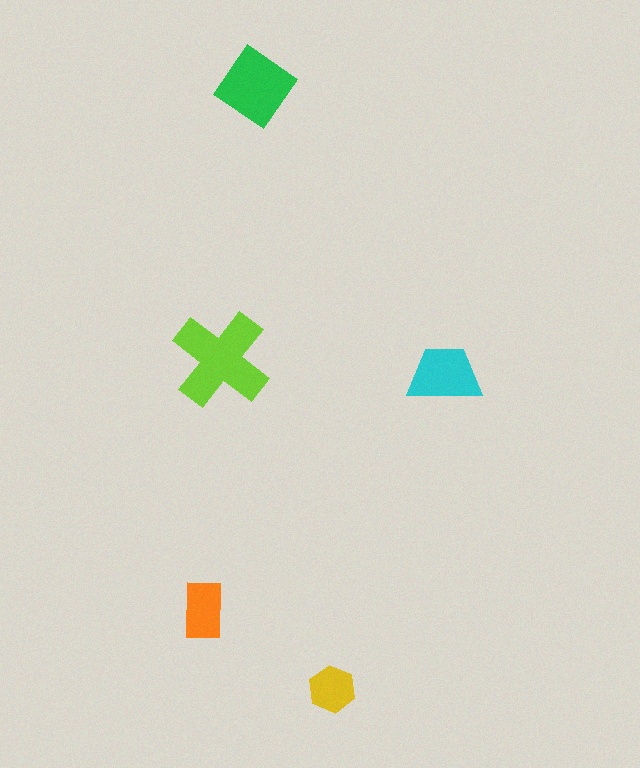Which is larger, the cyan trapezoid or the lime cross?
The lime cross.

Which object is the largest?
The lime cross.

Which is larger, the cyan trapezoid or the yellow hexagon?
The cyan trapezoid.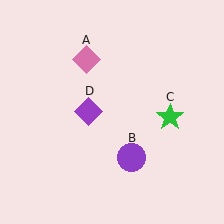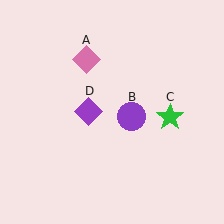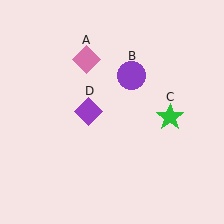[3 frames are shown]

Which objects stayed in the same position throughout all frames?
Pink diamond (object A) and green star (object C) and purple diamond (object D) remained stationary.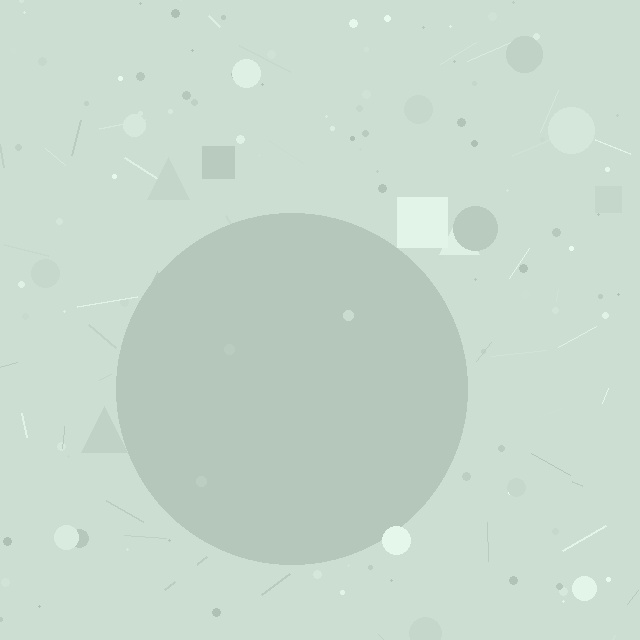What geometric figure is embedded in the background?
A circle is embedded in the background.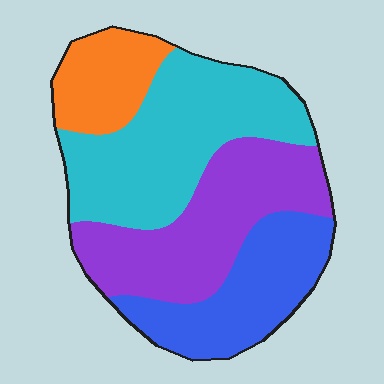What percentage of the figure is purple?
Purple covers roughly 30% of the figure.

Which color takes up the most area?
Cyan, at roughly 35%.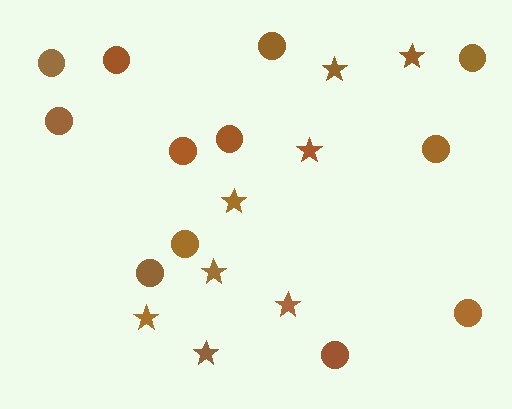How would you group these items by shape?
There are 2 groups: one group of stars (8) and one group of circles (12).